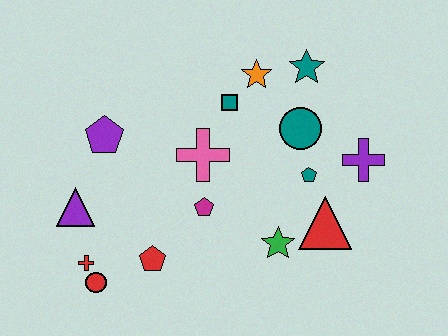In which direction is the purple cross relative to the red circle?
The purple cross is to the right of the red circle.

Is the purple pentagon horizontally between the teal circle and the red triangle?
No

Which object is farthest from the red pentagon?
The teal star is farthest from the red pentagon.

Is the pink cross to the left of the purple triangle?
No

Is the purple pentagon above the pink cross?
Yes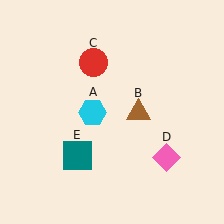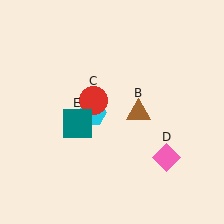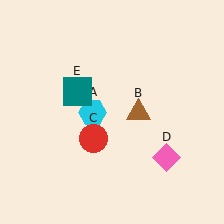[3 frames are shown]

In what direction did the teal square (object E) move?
The teal square (object E) moved up.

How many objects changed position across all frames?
2 objects changed position: red circle (object C), teal square (object E).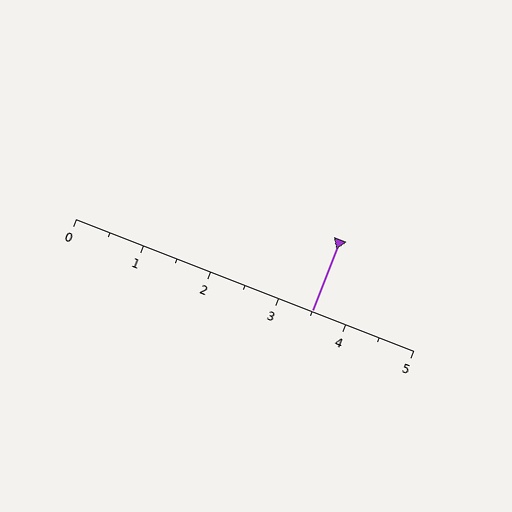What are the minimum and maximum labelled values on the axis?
The axis runs from 0 to 5.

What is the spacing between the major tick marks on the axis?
The major ticks are spaced 1 apart.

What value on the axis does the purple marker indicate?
The marker indicates approximately 3.5.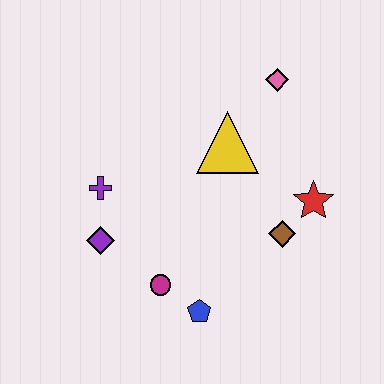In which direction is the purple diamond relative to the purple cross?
The purple diamond is below the purple cross.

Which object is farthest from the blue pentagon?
The pink diamond is farthest from the blue pentagon.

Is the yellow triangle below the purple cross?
No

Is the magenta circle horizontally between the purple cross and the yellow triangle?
Yes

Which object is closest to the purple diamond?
The purple cross is closest to the purple diamond.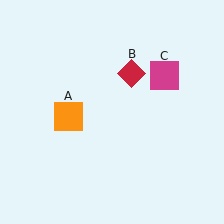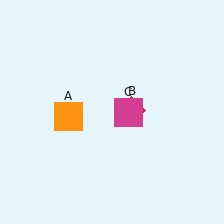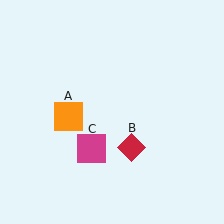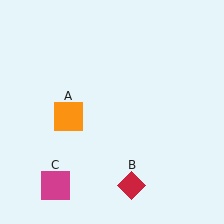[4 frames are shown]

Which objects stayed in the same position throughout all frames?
Orange square (object A) remained stationary.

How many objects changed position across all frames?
2 objects changed position: red diamond (object B), magenta square (object C).